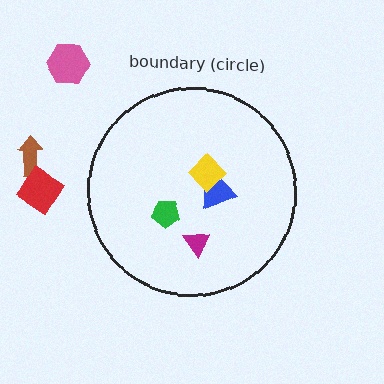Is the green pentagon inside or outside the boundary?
Inside.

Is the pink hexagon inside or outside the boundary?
Outside.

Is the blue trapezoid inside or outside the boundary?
Inside.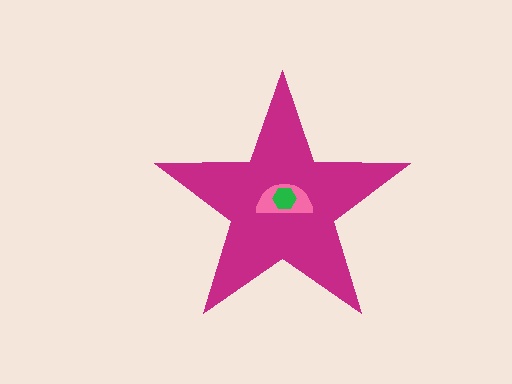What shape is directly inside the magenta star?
The pink semicircle.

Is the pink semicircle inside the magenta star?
Yes.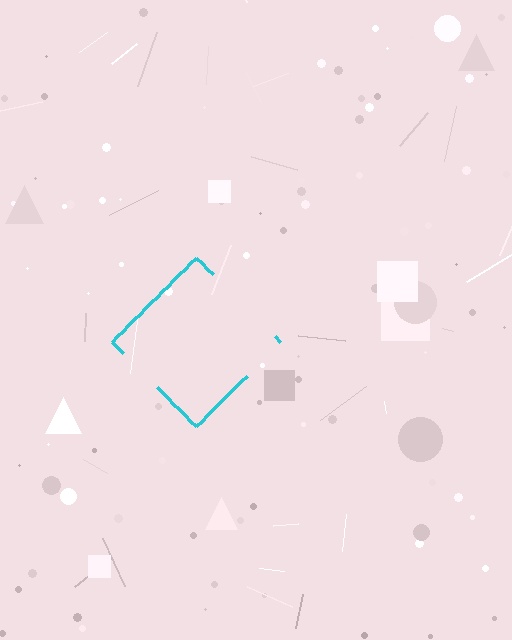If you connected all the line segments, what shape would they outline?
They would outline a diamond.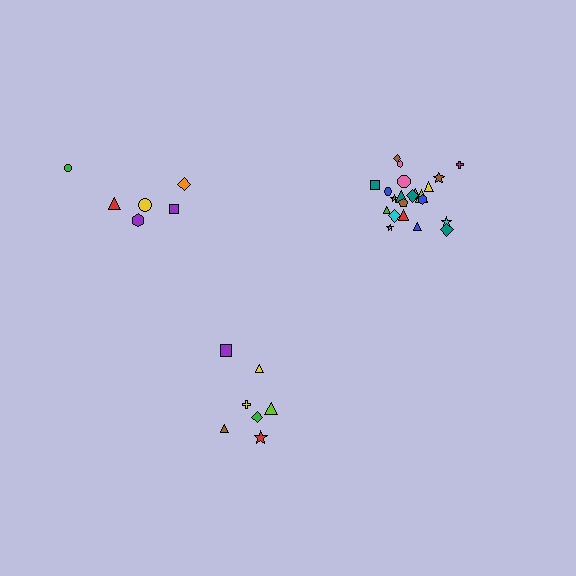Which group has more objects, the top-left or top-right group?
The top-right group.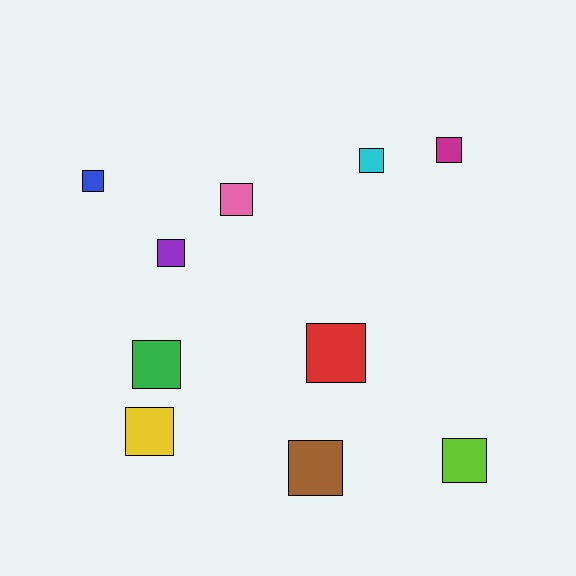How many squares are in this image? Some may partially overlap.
There are 10 squares.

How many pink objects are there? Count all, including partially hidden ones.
There is 1 pink object.